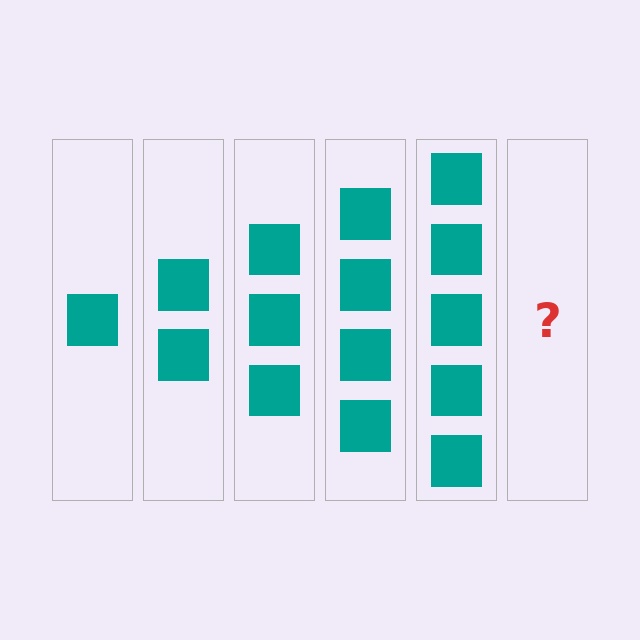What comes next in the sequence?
The next element should be 6 squares.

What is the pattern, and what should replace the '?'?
The pattern is that each step adds one more square. The '?' should be 6 squares.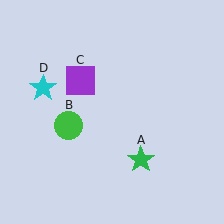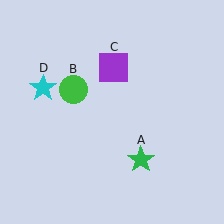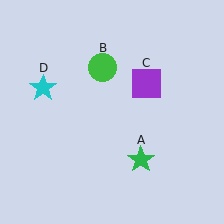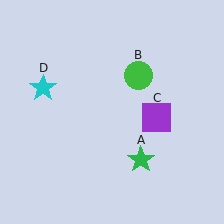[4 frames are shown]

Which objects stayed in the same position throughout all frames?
Green star (object A) and cyan star (object D) remained stationary.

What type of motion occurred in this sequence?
The green circle (object B), purple square (object C) rotated clockwise around the center of the scene.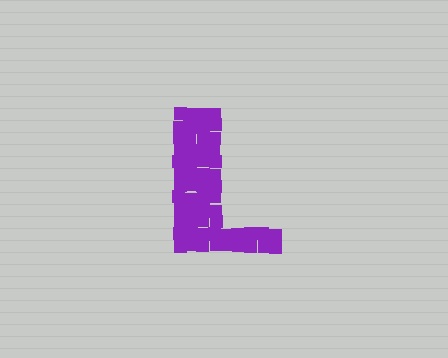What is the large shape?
The large shape is the letter L.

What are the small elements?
The small elements are squares.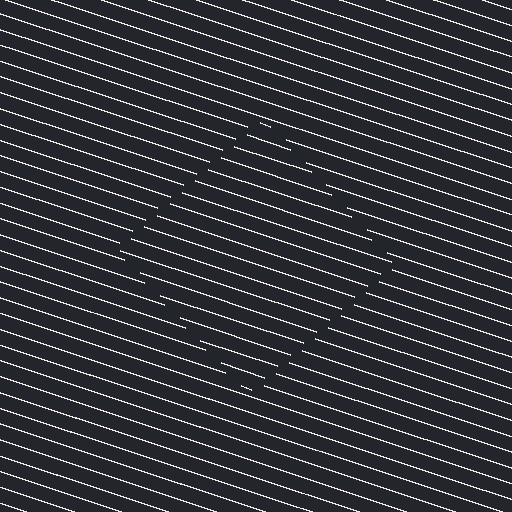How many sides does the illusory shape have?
4 sides — the line-ends trace a square.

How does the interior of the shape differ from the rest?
The interior of the shape contains the same grating, shifted by half a period — the contour is defined by the phase discontinuity where line-ends from the inner and outer gratings abut.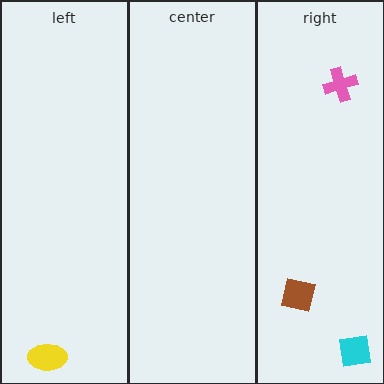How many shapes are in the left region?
1.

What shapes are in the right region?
The cyan square, the brown square, the pink cross.